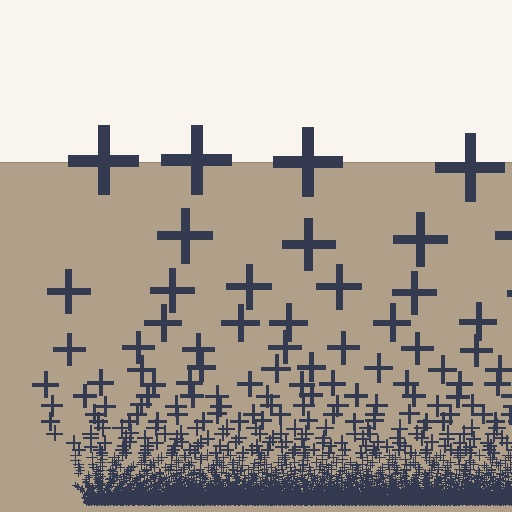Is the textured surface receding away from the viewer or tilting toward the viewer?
The surface appears to tilt toward the viewer. Texture elements get larger and sparser toward the top.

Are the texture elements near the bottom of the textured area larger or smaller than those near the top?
Smaller. The gradient is inverted — elements near the bottom are smaller and denser.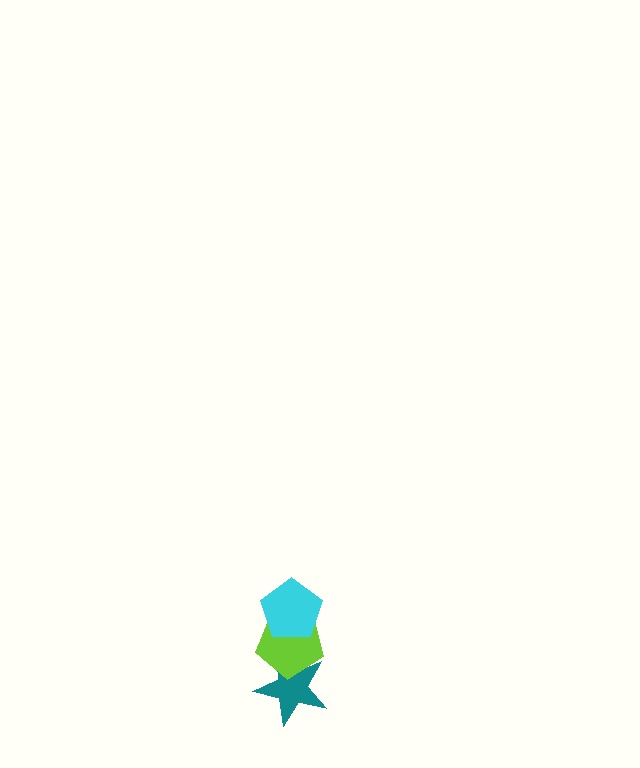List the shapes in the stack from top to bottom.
From top to bottom: the cyan pentagon, the lime pentagon, the teal star.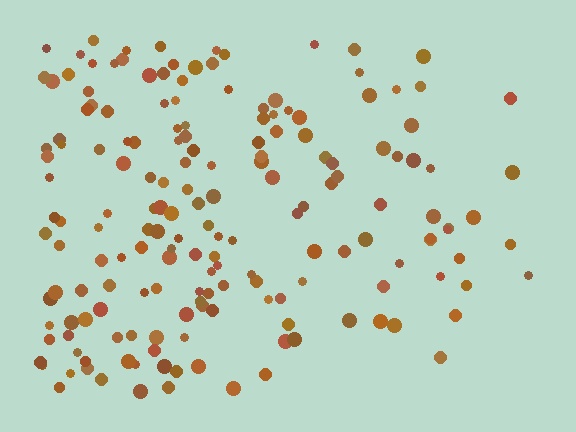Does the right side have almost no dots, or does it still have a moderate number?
Still a moderate number, just noticeably fewer than the left.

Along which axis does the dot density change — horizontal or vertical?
Horizontal.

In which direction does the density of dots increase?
From right to left, with the left side densest.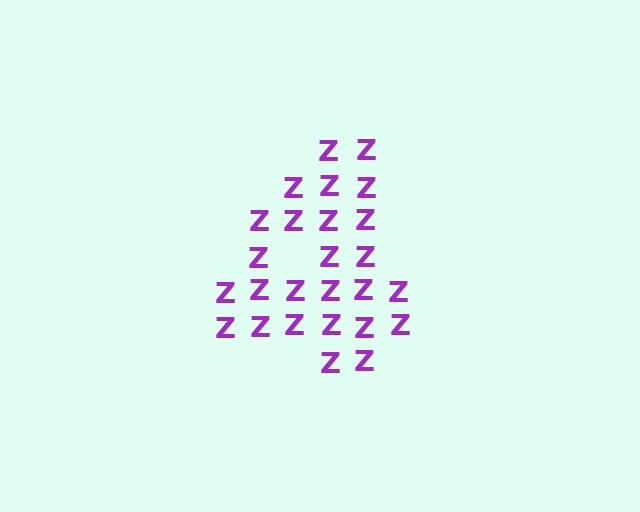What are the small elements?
The small elements are letter Z's.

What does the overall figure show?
The overall figure shows the digit 4.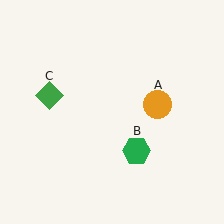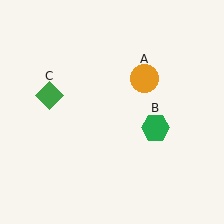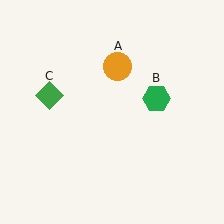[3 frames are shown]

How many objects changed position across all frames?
2 objects changed position: orange circle (object A), green hexagon (object B).